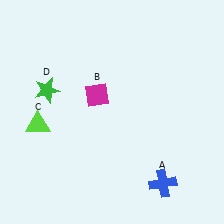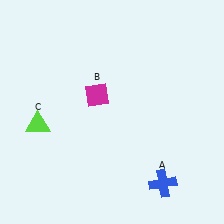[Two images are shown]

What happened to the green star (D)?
The green star (D) was removed in Image 2. It was in the top-left area of Image 1.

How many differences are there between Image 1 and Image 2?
There is 1 difference between the two images.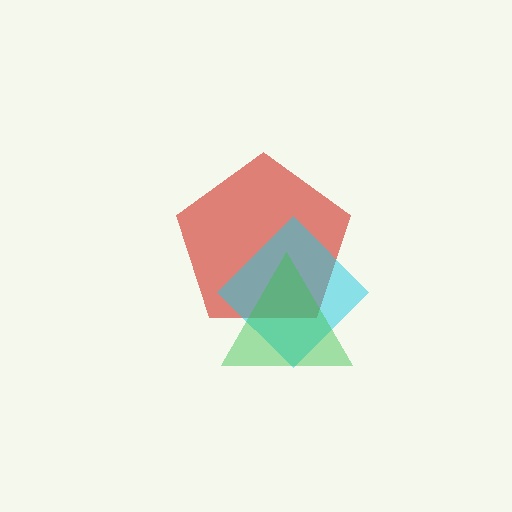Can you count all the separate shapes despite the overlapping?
Yes, there are 3 separate shapes.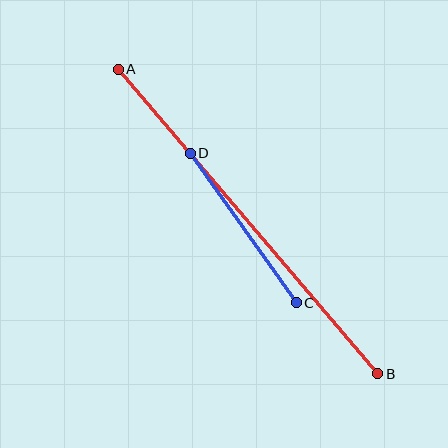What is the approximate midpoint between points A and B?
The midpoint is at approximately (248, 222) pixels.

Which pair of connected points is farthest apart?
Points A and B are farthest apart.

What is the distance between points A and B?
The distance is approximately 400 pixels.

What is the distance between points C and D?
The distance is approximately 183 pixels.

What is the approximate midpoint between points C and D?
The midpoint is at approximately (243, 228) pixels.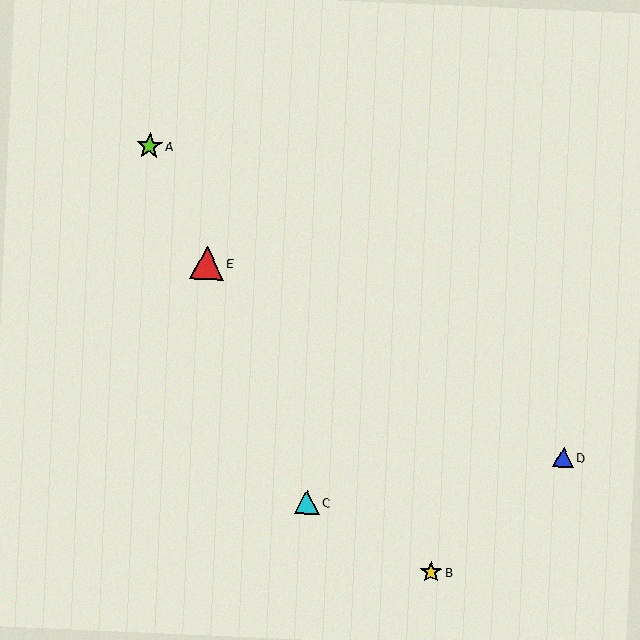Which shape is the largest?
The red triangle (labeled E) is the largest.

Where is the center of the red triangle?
The center of the red triangle is at (207, 263).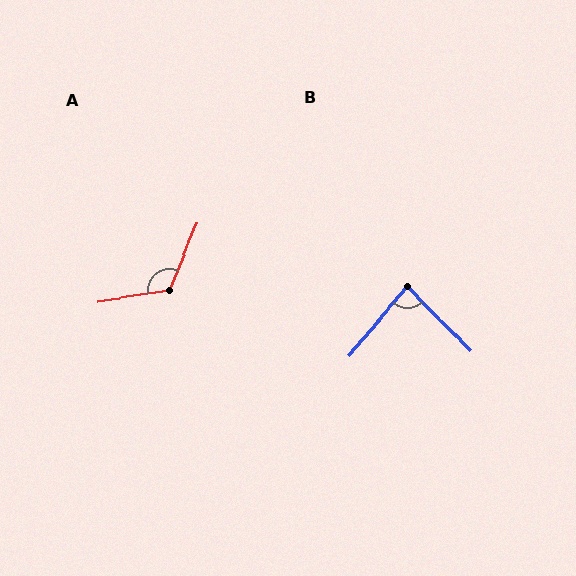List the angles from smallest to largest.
B (85°), A (122°).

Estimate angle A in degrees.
Approximately 122 degrees.